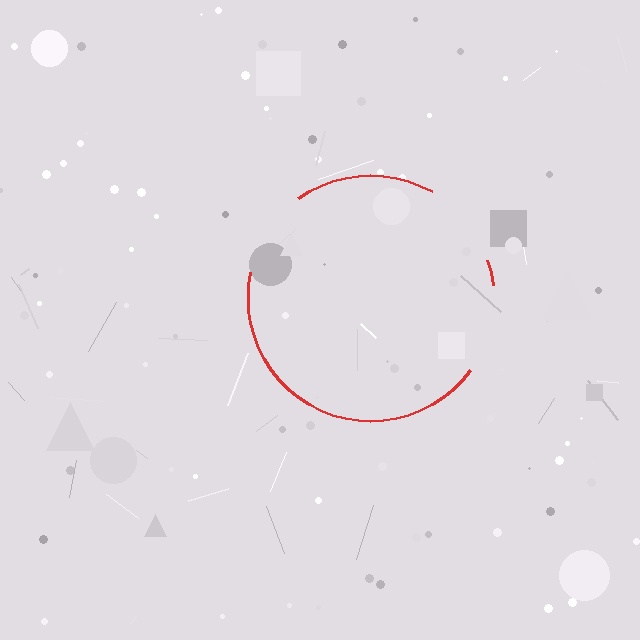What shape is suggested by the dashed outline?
The dashed outline suggests a circle.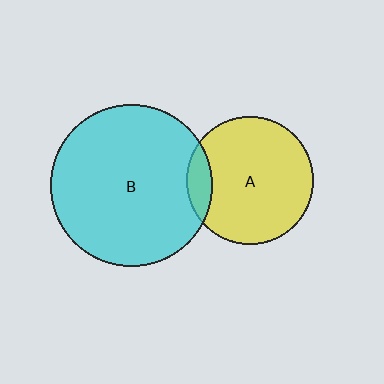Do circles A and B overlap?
Yes.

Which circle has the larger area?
Circle B (cyan).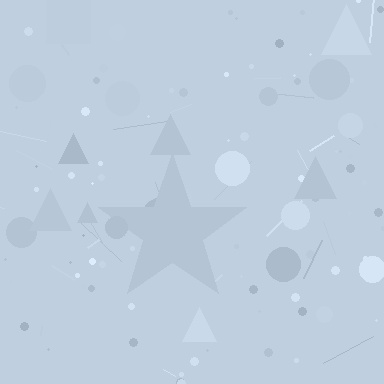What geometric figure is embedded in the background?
A star is embedded in the background.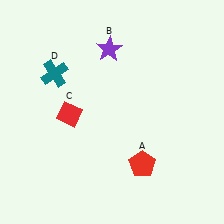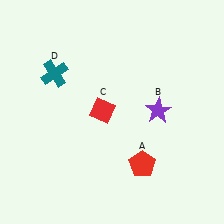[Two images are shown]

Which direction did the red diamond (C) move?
The red diamond (C) moved right.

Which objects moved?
The objects that moved are: the purple star (B), the red diamond (C).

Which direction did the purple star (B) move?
The purple star (B) moved down.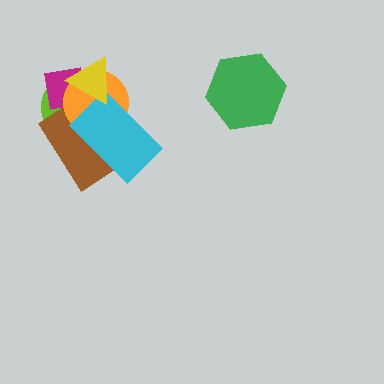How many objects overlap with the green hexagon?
0 objects overlap with the green hexagon.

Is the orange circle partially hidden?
Yes, it is partially covered by another shape.